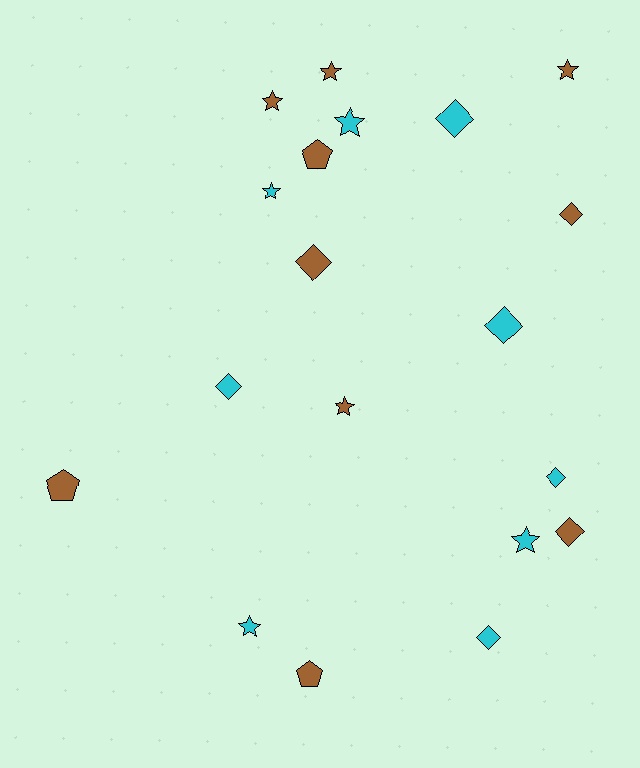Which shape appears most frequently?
Star, with 8 objects.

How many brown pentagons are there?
There are 3 brown pentagons.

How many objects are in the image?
There are 19 objects.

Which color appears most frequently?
Brown, with 10 objects.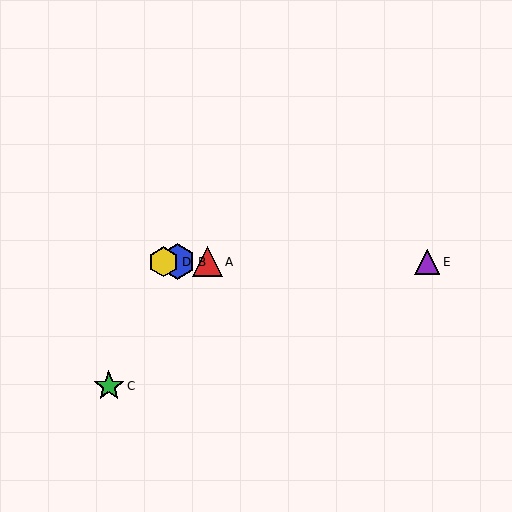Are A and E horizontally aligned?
Yes, both are at y≈262.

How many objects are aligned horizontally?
4 objects (A, B, D, E) are aligned horizontally.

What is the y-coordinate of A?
Object A is at y≈262.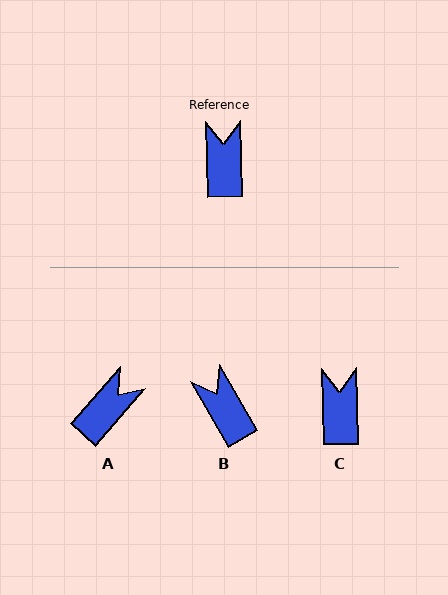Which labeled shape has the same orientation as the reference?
C.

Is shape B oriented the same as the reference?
No, it is off by about 29 degrees.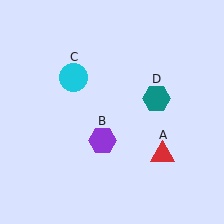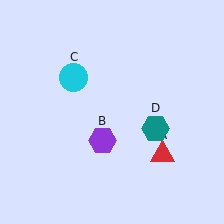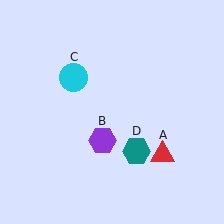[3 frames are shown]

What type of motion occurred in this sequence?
The teal hexagon (object D) rotated clockwise around the center of the scene.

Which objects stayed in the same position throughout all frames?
Red triangle (object A) and purple hexagon (object B) and cyan circle (object C) remained stationary.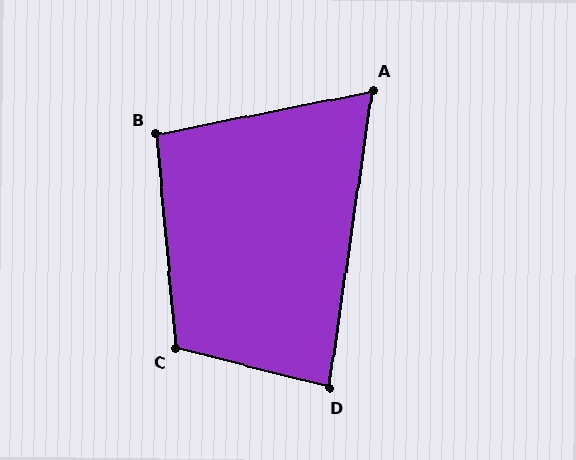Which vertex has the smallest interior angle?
A, at approximately 70 degrees.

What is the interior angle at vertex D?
Approximately 84 degrees (acute).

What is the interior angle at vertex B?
Approximately 96 degrees (obtuse).